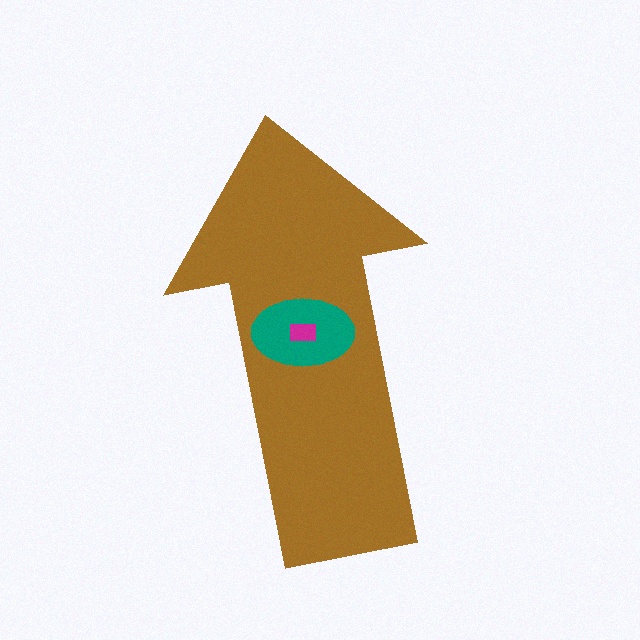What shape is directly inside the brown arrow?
The teal ellipse.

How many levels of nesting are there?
3.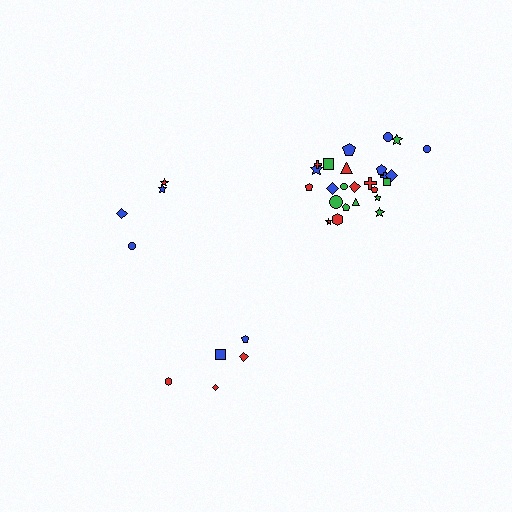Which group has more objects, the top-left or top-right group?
The top-right group.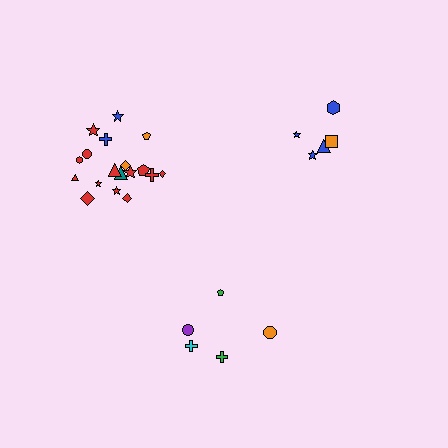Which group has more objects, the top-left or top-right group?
The top-left group.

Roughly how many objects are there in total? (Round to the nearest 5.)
Roughly 30 objects in total.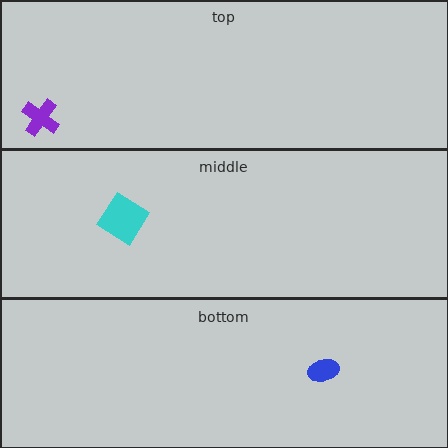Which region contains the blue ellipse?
The bottom region.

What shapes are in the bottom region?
The blue ellipse.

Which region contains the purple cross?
The top region.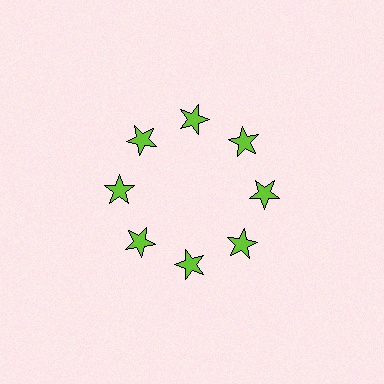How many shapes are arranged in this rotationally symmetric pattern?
There are 8 shapes, arranged in 8 groups of 1.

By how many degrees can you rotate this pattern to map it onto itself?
The pattern maps onto itself every 45 degrees of rotation.